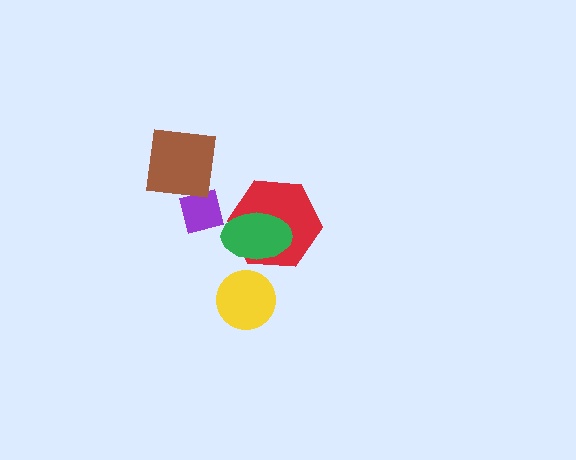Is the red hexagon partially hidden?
Yes, it is partially covered by another shape.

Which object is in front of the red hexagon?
The green ellipse is in front of the red hexagon.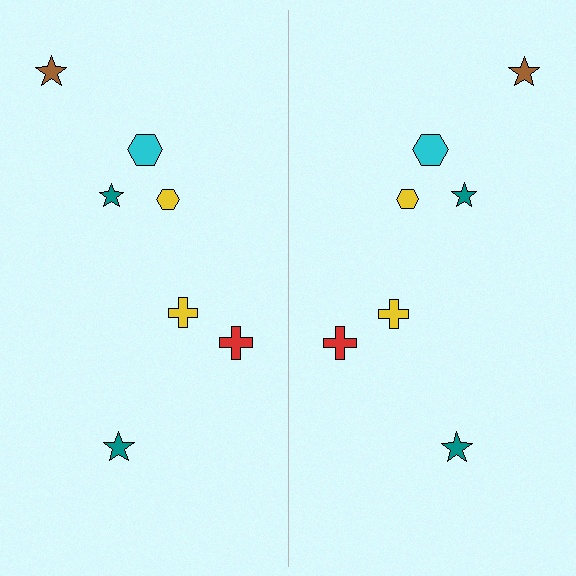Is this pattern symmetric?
Yes, this pattern has bilateral (reflection) symmetry.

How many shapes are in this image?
There are 14 shapes in this image.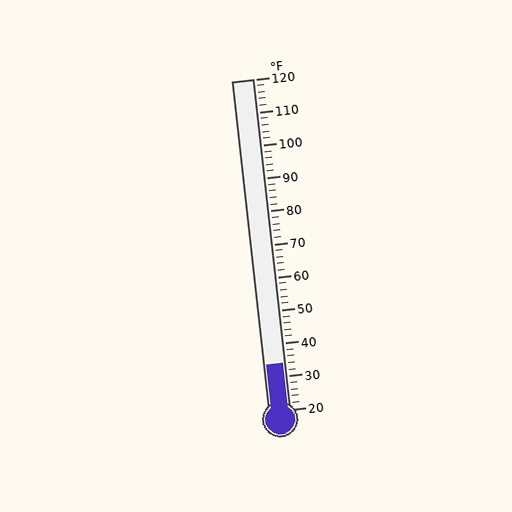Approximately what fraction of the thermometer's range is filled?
The thermometer is filled to approximately 15% of its range.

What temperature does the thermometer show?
The thermometer shows approximately 34°F.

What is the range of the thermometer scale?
The thermometer scale ranges from 20°F to 120°F.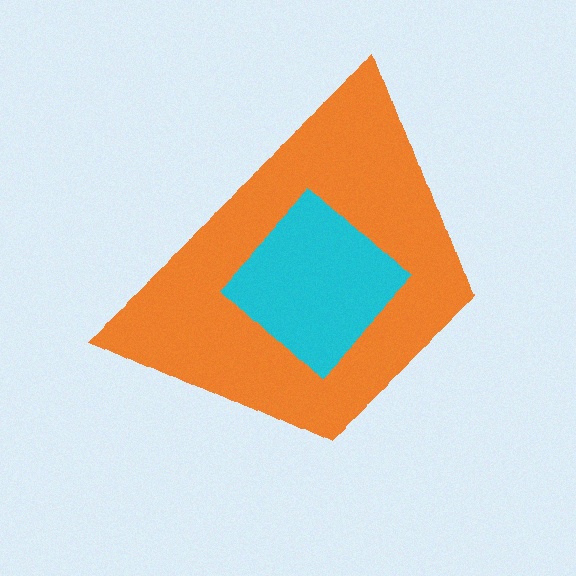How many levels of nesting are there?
2.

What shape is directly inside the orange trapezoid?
The cyan diamond.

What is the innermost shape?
The cyan diamond.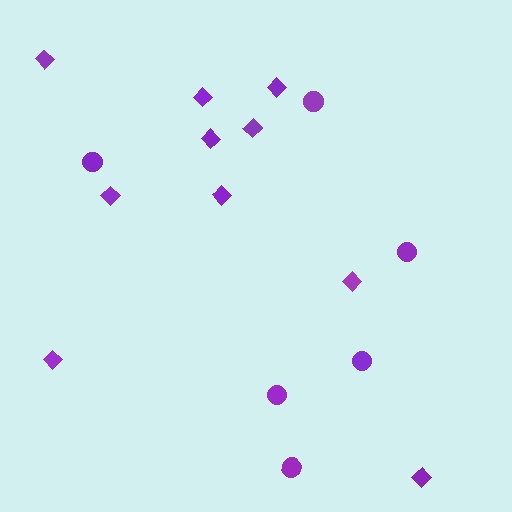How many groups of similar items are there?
There are 2 groups: one group of diamonds (10) and one group of circles (6).